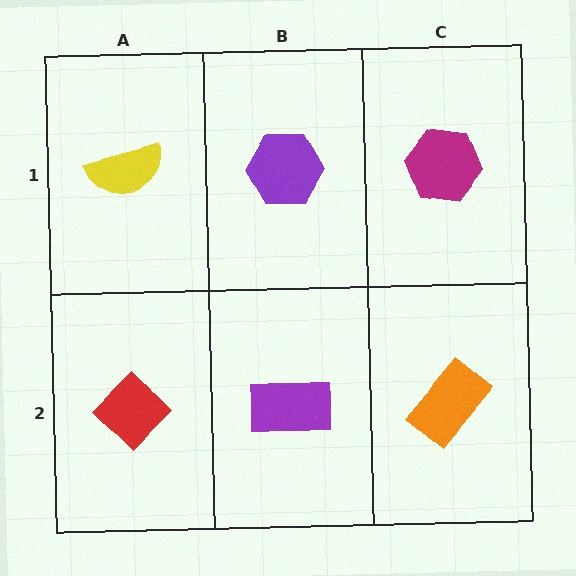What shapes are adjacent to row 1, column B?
A purple rectangle (row 2, column B), a yellow semicircle (row 1, column A), a magenta hexagon (row 1, column C).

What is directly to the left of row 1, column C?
A purple hexagon.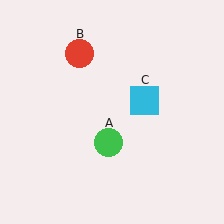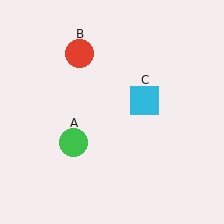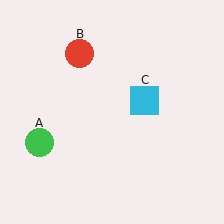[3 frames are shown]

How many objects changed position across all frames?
1 object changed position: green circle (object A).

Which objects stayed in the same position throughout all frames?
Red circle (object B) and cyan square (object C) remained stationary.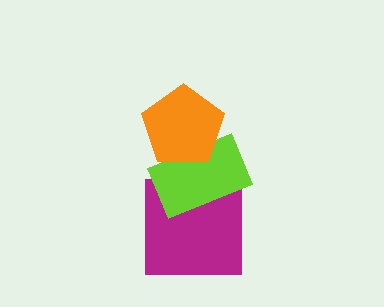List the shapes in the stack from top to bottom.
From top to bottom: the orange pentagon, the lime rectangle, the magenta square.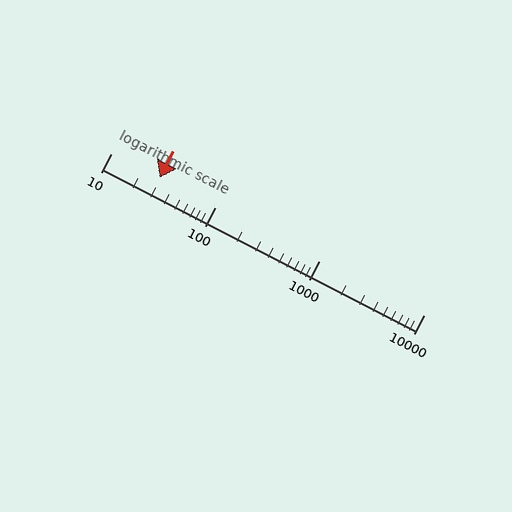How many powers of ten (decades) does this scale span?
The scale spans 3 decades, from 10 to 10000.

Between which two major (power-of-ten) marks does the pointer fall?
The pointer is between 10 and 100.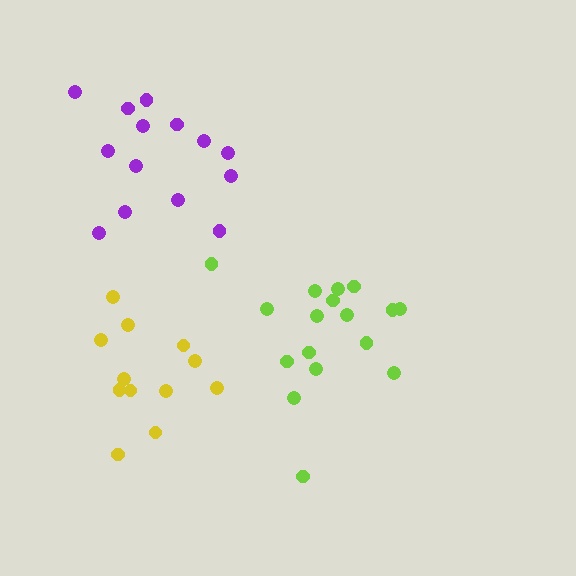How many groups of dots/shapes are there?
There are 3 groups.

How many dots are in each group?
Group 1: 12 dots, Group 2: 17 dots, Group 3: 14 dots (43 total).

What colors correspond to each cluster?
The clusters are colored: yellow, lime, purple.